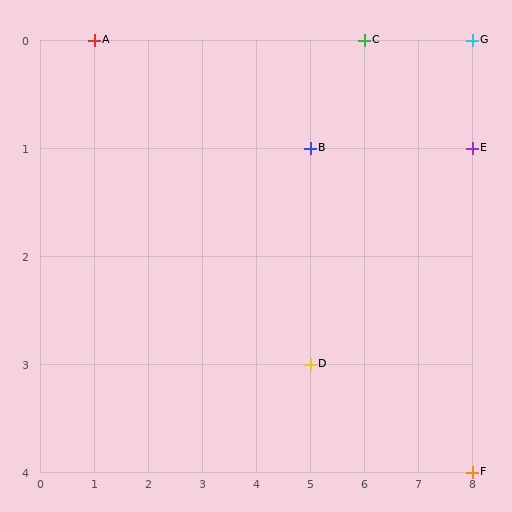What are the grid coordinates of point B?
Point B is at grid coordinates (5, 1).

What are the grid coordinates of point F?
Point F is at grid coordinates (8, 4).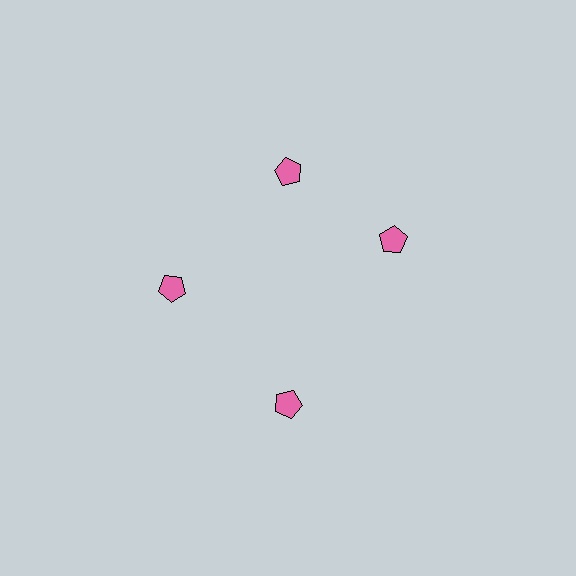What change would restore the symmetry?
The symmetry would be restored by rotating it back into even spacing with its neighbors so that all 4 pentagons sit at equal angles and equal distance from the center.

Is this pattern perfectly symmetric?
No. The 4 pink pentagons are arranged in a ring, but one element near the 3 o'clock position is rotated out of alignment along the ring, breaking the 4-fold rotational symmetry.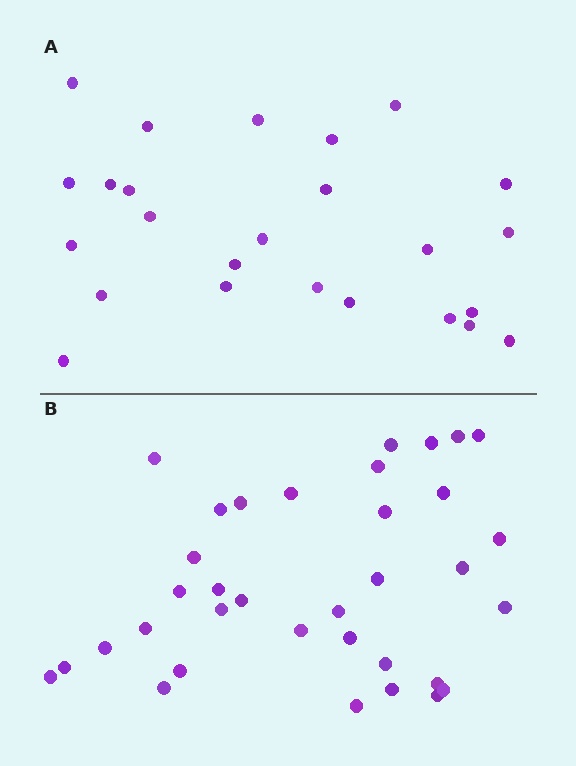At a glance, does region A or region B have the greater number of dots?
Region B (the bottom region) has more dots.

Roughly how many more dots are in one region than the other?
Region B has roughly 10 or so more dots than region A.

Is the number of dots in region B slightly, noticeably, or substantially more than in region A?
Region B has noticeably more, but not dramatically so. The ratio is roughly 1.4 to 1.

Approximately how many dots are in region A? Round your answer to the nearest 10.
About 20 dots. (The exact count is 25, which rounds to 20.)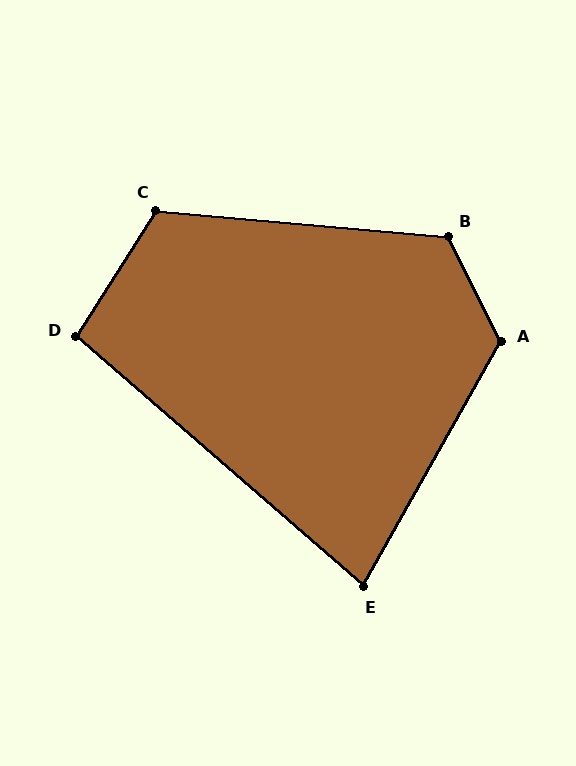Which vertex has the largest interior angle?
A, at approximately 124 degrees.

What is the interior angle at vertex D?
Approximately 99 degrees (obtuse).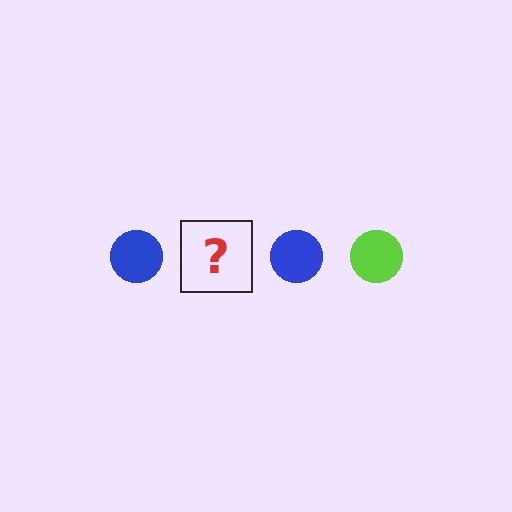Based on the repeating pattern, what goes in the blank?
The blank should be a lime circle.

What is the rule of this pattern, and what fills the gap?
The rule is that the pattern cycles through blue, lime circles. The gap should be filled with a lime circle.